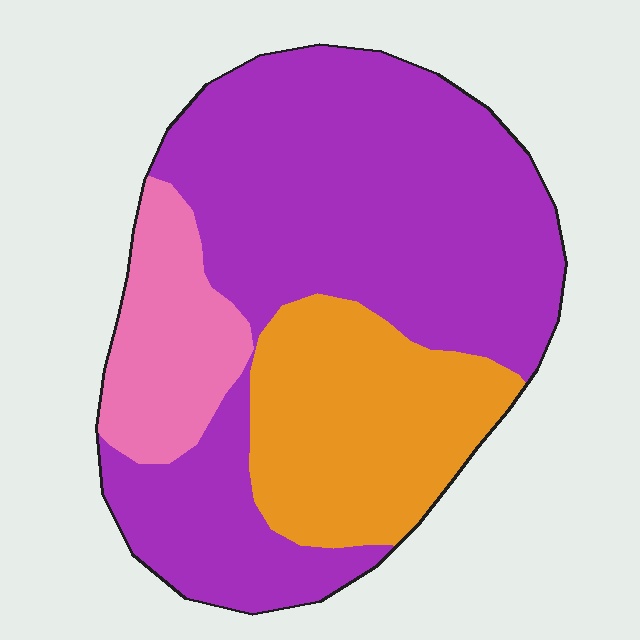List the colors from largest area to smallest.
From largest to smallest: purple, orange, pink.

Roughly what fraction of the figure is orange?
Orange covers about 25% of the figure.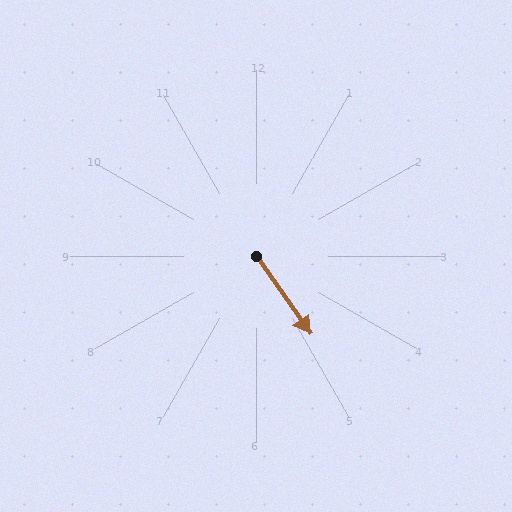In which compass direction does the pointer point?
Southeast.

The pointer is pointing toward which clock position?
Roughly 5 o'clock.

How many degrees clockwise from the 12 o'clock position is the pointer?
Approximately 145 degrees.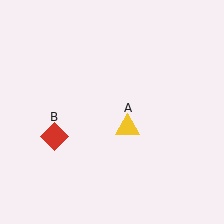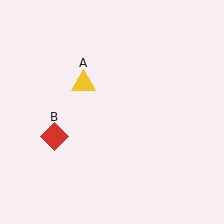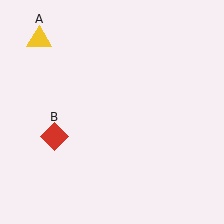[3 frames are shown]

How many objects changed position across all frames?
1 object changed position: yellow triangle (object A).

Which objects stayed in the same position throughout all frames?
Red diamond (object B) remained stationary.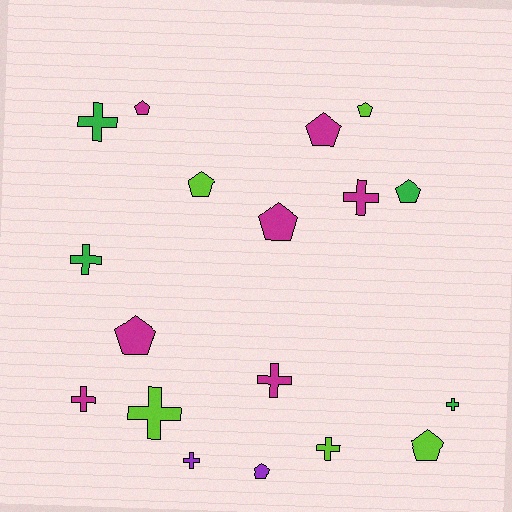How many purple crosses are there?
There is 1 purple cross.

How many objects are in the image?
There are 18 objects.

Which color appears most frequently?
Magenta, with 7 objects.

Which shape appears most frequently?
Cross, with 9 objects.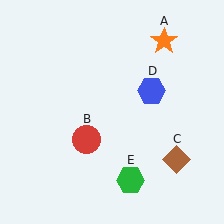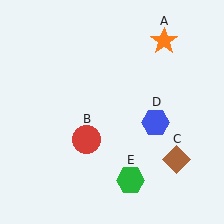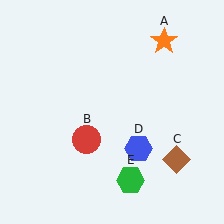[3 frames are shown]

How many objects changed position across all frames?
1 object changed position: blue hexagon (object D).